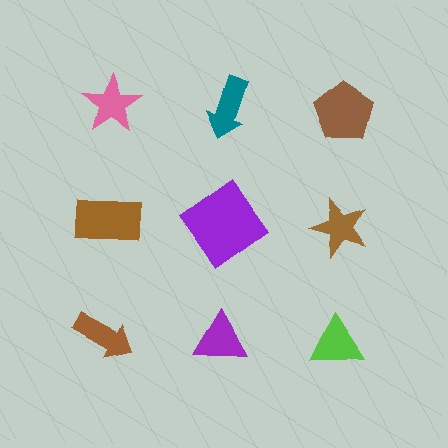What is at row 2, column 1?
A brown rectangle.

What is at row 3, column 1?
A brown arrow.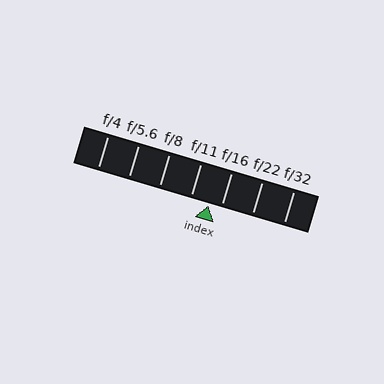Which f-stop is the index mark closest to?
The index mark is closest to f/16.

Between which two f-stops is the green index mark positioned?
The index mark is between f/11 and f/16.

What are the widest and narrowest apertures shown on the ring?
The widest aperture shown is f/4 and the narrowest is f/32.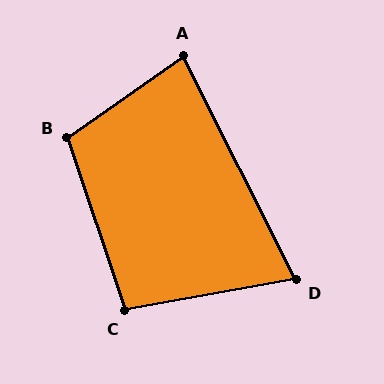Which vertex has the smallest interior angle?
D, at approximately 73 degrees.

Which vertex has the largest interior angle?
B, at approximately 107 degrees.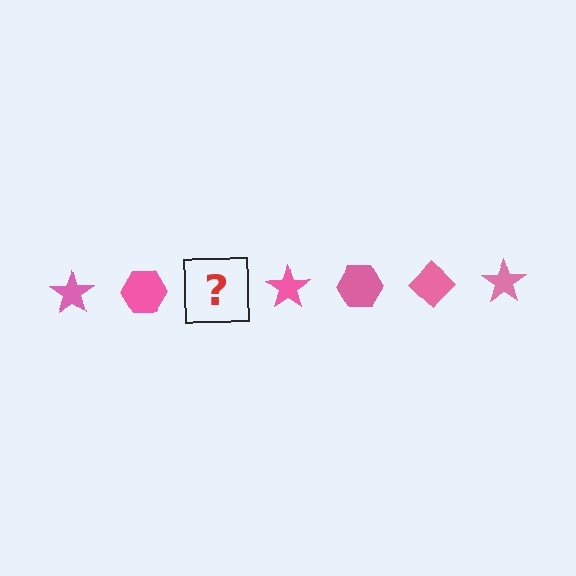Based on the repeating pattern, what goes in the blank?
The blank should be a pink diamond.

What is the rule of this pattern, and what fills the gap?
The rule is that the pattern cycles through star, hexagon, diamond shapes in pink. The gap should be filled with a pink diamond.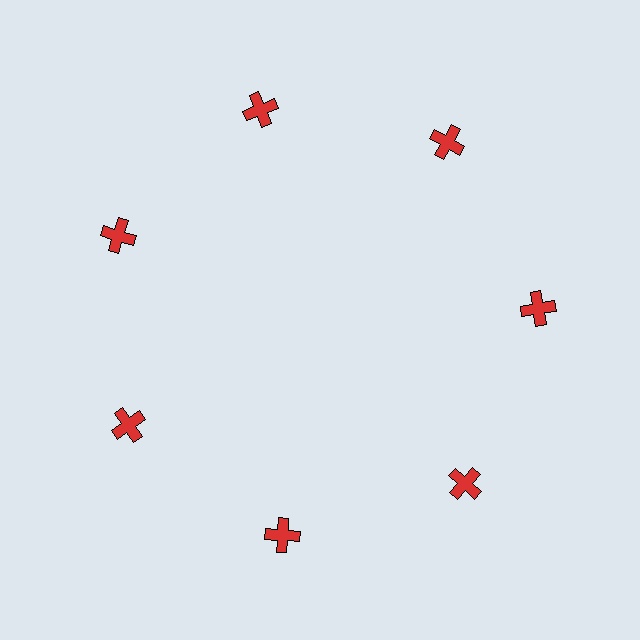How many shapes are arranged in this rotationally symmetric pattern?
There are 7 shapes, arranged in 7 groups of 1.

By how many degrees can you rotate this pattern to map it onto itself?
The pattern maps onto itself every 51 degrees of rotation.